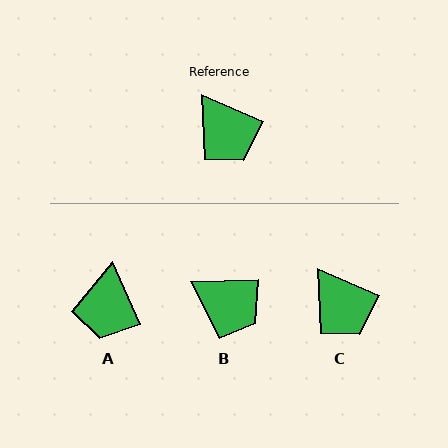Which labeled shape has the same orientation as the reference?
C.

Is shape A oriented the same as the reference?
No, it is off by about 43 degrees.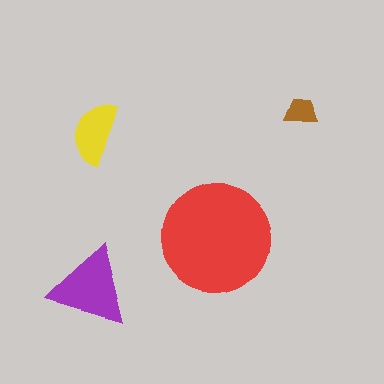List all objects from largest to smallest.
The red circle, the purple triangle, the yellow semicircle, the brown trapezoid.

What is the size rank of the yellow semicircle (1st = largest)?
3rd.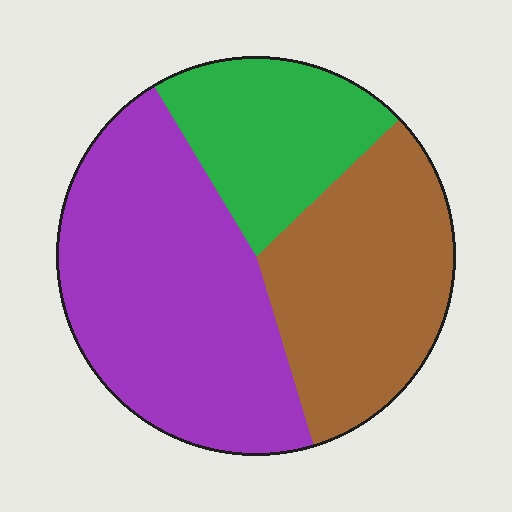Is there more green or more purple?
Purple.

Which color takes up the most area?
Purple, at roughly 45%.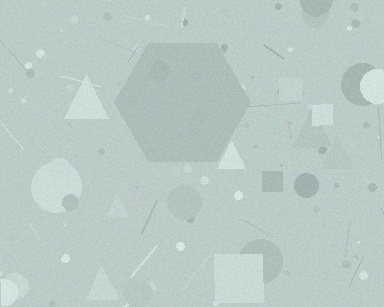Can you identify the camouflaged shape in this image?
The camouflaged shape is a hexagon.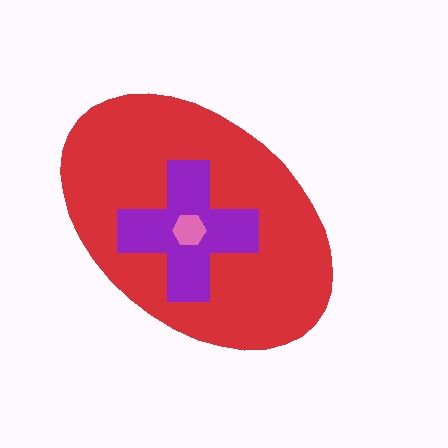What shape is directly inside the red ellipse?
The purple cross.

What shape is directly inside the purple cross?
The pink hexagon.